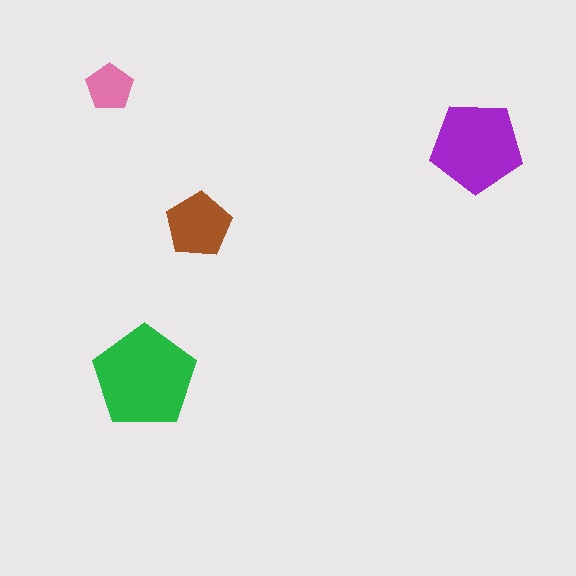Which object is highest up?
The pink pentagon is topmost.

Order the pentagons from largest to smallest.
the green one, the purple one, the brown one, the pink one.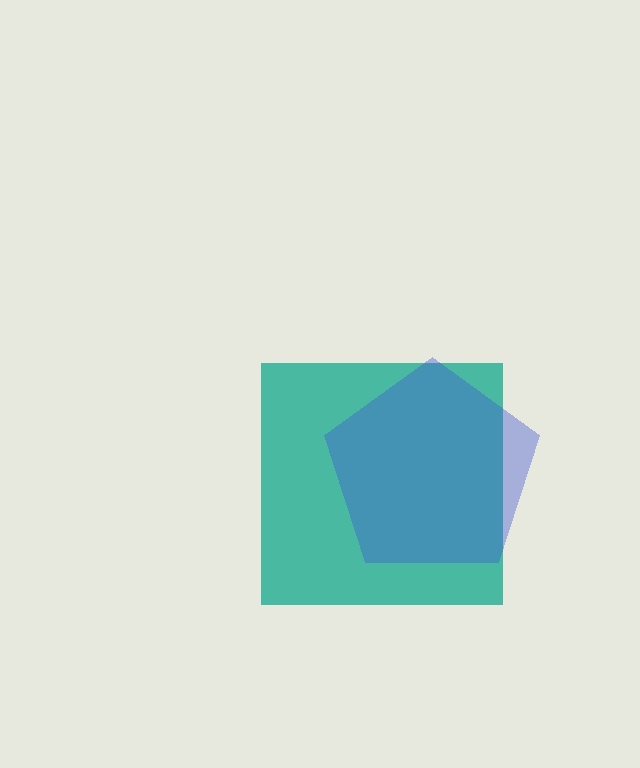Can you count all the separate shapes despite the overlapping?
Yes, there are 2 separate shapes.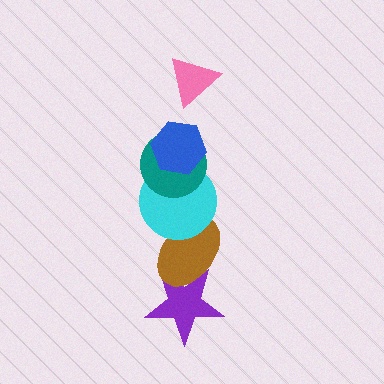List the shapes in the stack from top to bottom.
From top to bottom: the pink triangle, the blue hexagon, the teal circle, the cyan circle, the brown ellipse, the purple star.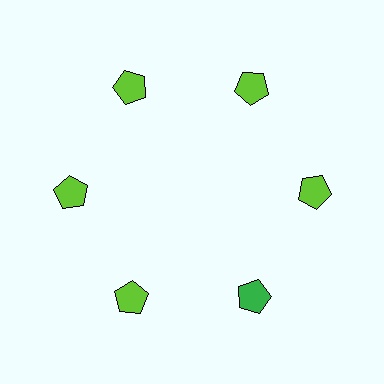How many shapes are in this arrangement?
There are 6 shapes arranged in a ring pattern.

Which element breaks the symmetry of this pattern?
The green pentagon at roughly the 5 o'clock position breaks the symmetry. All other shapes are lime pentagons.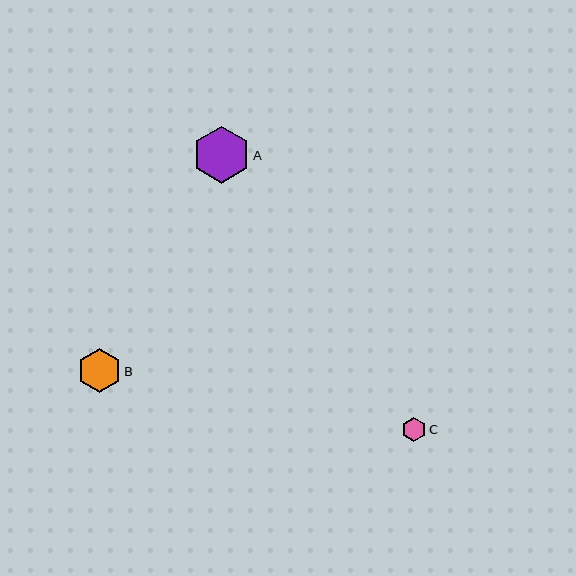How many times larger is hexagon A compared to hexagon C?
Hexagon A is approximately 2.3 times the size of hexagon C.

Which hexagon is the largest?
Hexagon A is the largest with a size of approximately 57 pixels.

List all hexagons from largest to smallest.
From largest to smallest: A, B, C.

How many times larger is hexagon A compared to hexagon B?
Hexagon A is approximately 1.3 times the size of hexagon B.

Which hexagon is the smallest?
Hexagon C is the smallest with a size of approximately 24 pixels.